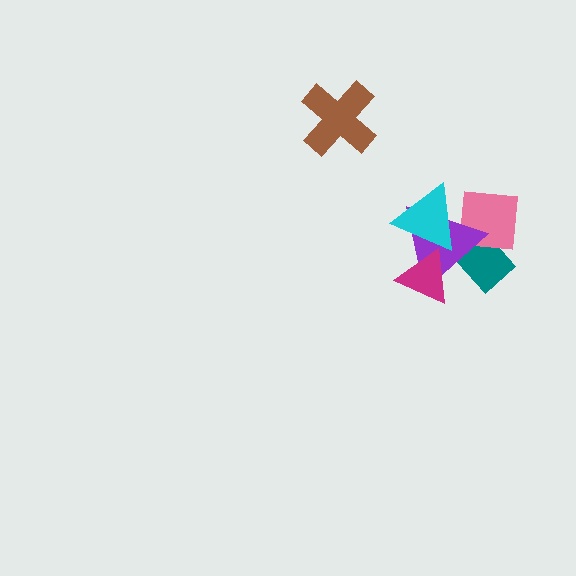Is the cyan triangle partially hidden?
No, no other shape covers it.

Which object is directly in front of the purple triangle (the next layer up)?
The magenta triangle is directly in front of the purple triangle.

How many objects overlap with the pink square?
3 objects overlap with the pink square.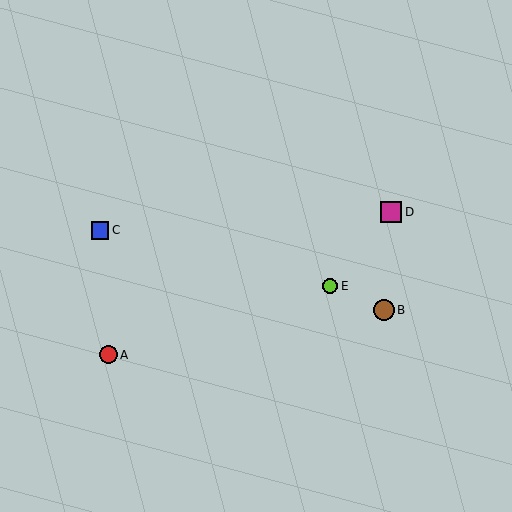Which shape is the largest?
The magenta square (labeled D) is the largest.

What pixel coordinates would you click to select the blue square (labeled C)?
Click at (100, 230) to select the blue square C.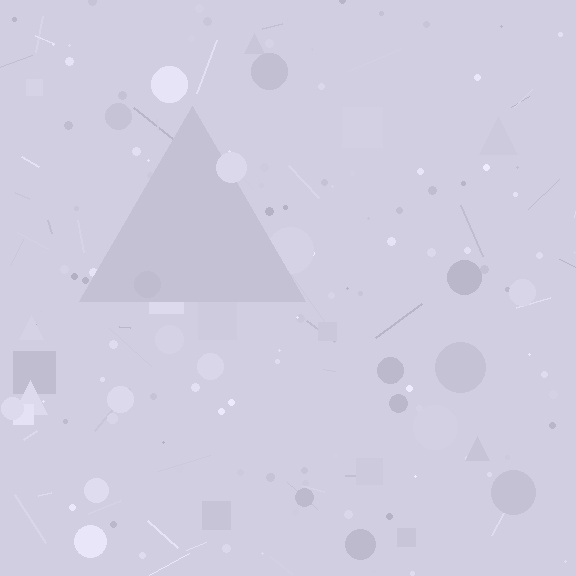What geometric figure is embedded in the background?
A triangle is embedded in the background.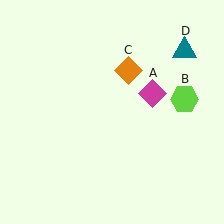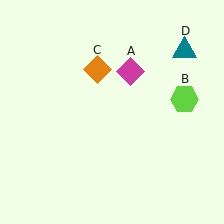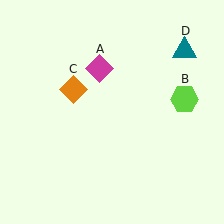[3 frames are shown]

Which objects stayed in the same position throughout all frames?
Lime hexagon (object B) and teal triangle (object D) remained stationary.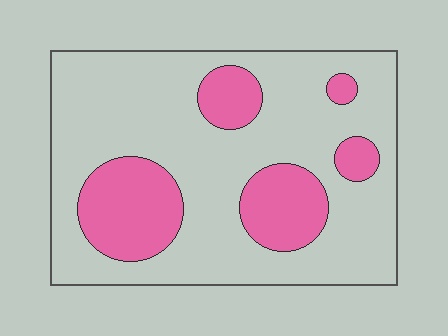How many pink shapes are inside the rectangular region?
5.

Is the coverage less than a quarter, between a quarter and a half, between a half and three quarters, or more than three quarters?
Between a quarter and a half.